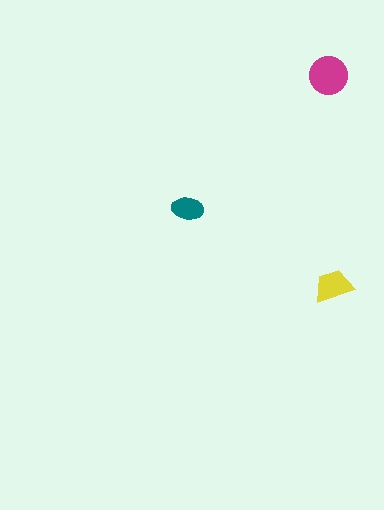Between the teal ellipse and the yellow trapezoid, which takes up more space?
The yellow trapezoid.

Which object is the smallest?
The teal ellipse.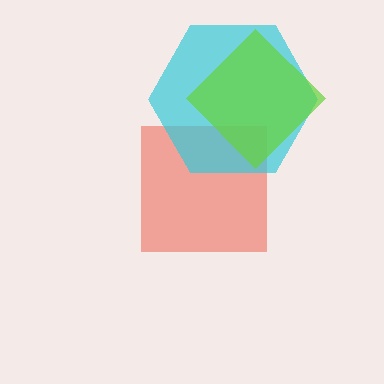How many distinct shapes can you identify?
There are 3 distinct shapes: a red square, a cyan hexagon, a lime diamond.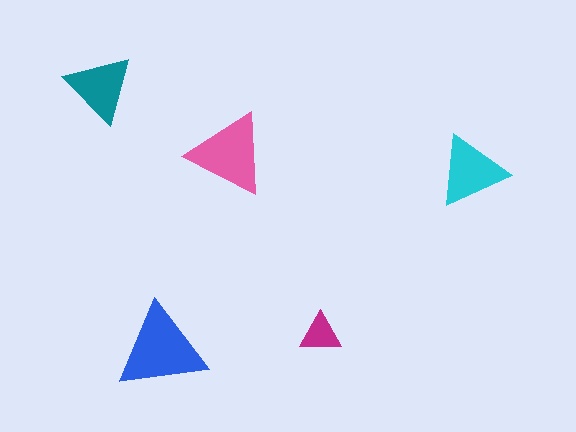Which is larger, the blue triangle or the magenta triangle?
The blue one.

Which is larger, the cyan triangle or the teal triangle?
The cyan one.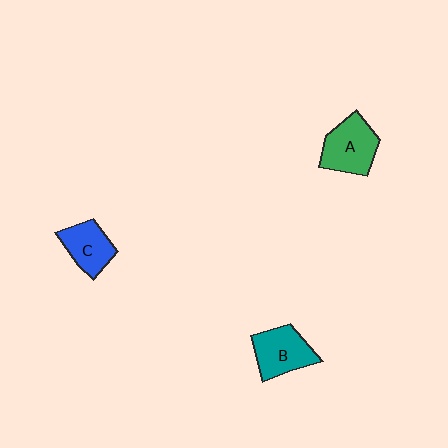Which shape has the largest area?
Shape A (green).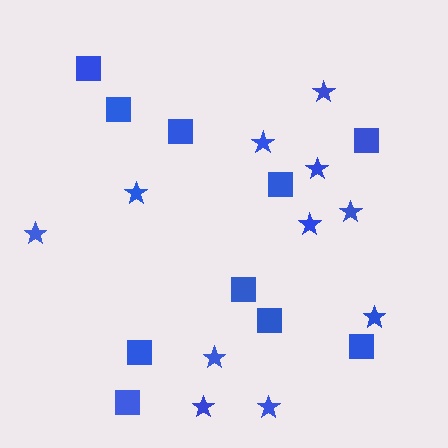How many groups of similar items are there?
There are 2 groups: one group of squares (10) and one group of stars (11).